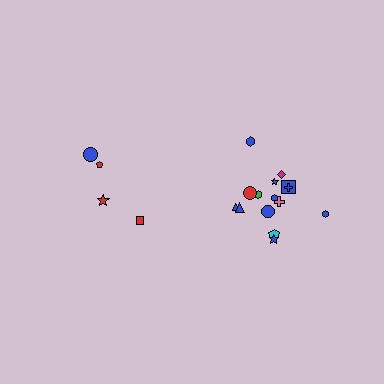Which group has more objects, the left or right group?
The right group.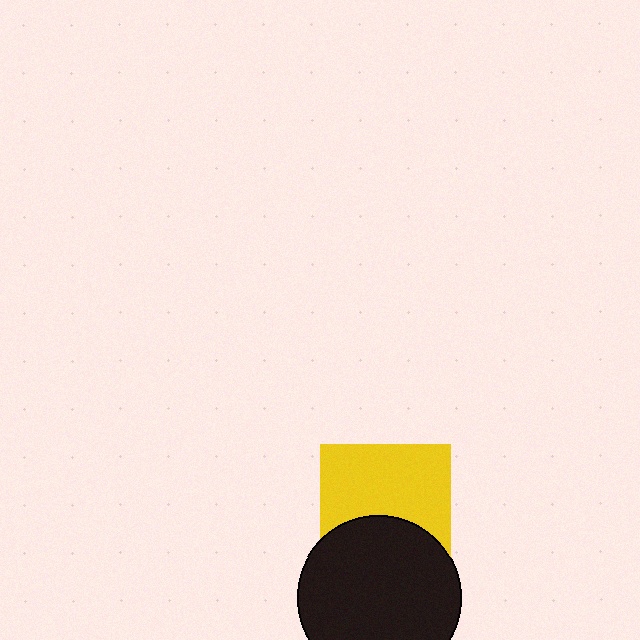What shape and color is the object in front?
The object in front is a black circle.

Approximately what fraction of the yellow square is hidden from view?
Roughly 38% of the yellow square is hidden behind the black circle.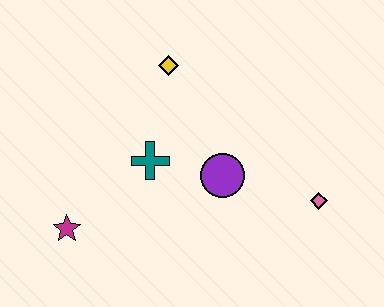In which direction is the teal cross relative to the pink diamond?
The teal cross is to the left of the pink diamond.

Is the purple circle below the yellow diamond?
Yes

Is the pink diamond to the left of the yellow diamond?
No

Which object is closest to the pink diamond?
The purple circle is closest to the pink diamond.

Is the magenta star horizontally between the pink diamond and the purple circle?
No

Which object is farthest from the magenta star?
The pink diamond is farthest from the magenta star.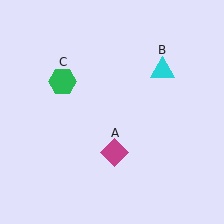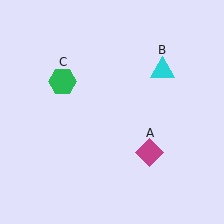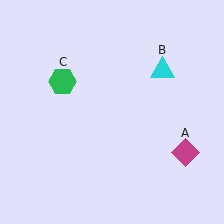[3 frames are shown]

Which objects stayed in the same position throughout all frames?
Cyan triangle (object B) and green hexagon (object C) remained stationary.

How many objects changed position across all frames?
1 object changed position: magenta diamond (object A).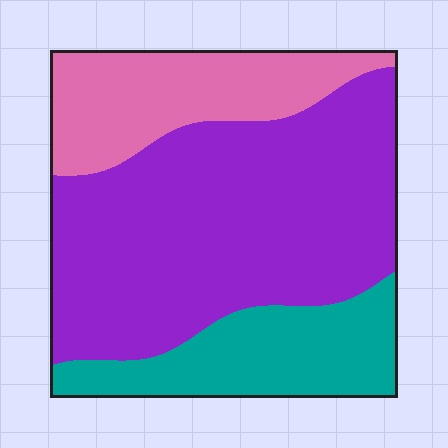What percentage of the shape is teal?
Teal covers 21% of the shape.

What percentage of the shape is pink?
Pink takes up about one fifth (1/5) of the shape.